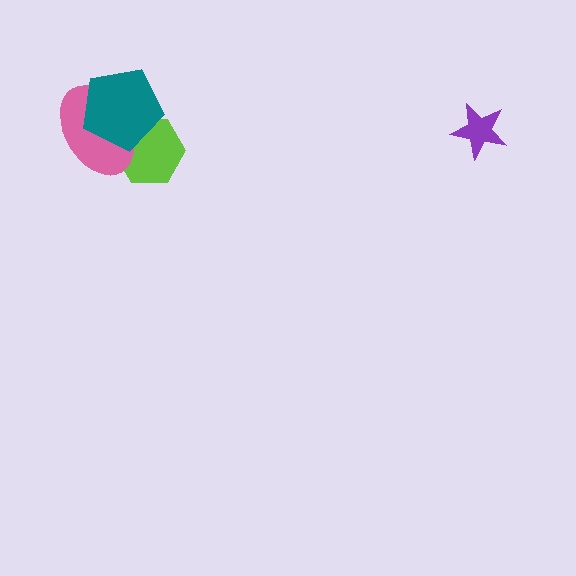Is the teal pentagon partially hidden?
No, no other shape covers it.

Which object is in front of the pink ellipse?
The teal pentagon is in front of the pink ellipse.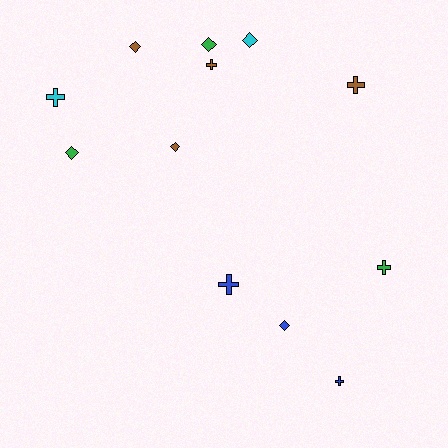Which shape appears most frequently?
Cross, with 6 objects.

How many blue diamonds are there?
There is 1 blue diamond.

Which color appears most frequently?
Brown, with 4 objects.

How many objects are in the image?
There are 12 objects.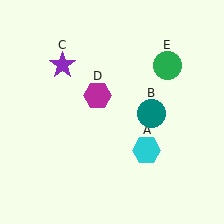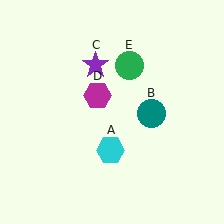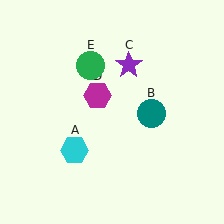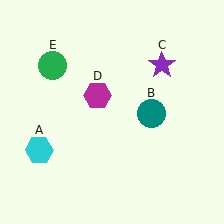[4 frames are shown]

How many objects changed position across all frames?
3 objects changed position: cyan hexagon (object A), purple star (object C), green circle (object E).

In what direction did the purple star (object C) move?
The purple star (object C) moved right.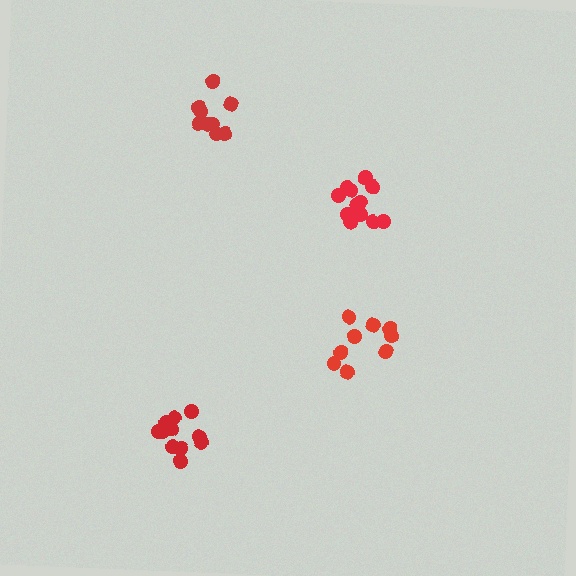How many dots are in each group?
Group 1: 9 dots, Group 2: 12 dots, Group 3: 9 dots, Group 4: 11 dots (41 total).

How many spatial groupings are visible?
There are 4 spatial groupings.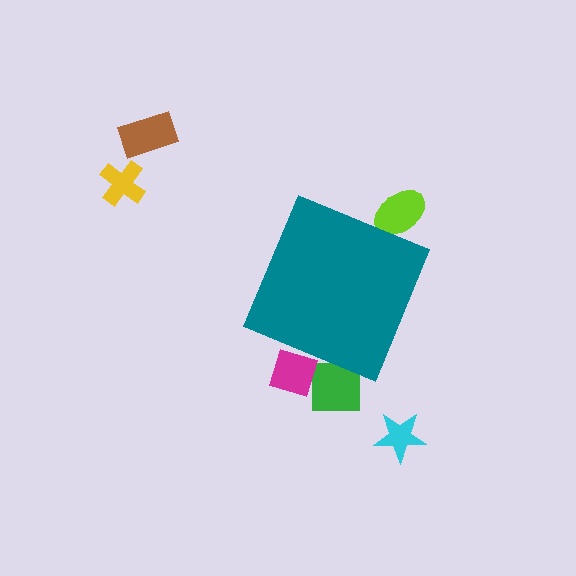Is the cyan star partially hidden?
No, the cyan star is fully visible.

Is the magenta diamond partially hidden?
Yes, the magenta diamond is partially hidden behind the teal diamond.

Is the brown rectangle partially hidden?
No, the brown rectangle is fully visible.